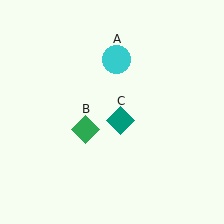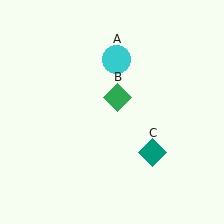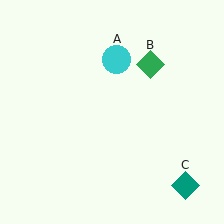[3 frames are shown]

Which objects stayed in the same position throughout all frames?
Cyan circle (object A) remained stationary.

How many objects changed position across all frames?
2 objects changed position: green diamond (object B), teal diamond (object C).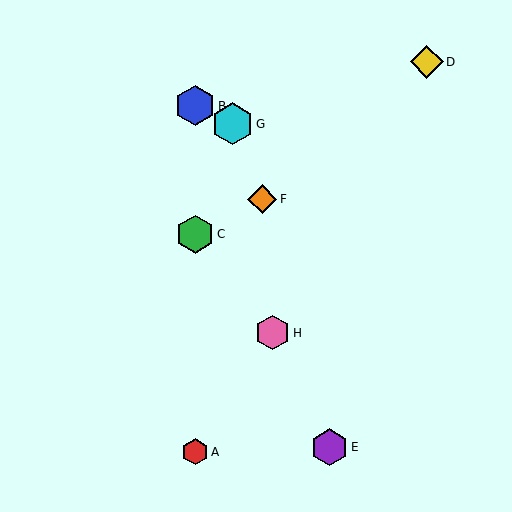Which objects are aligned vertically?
Objects A, B, C are aligned vertically.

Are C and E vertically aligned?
No, C is at x≈195 and E is at x≈329.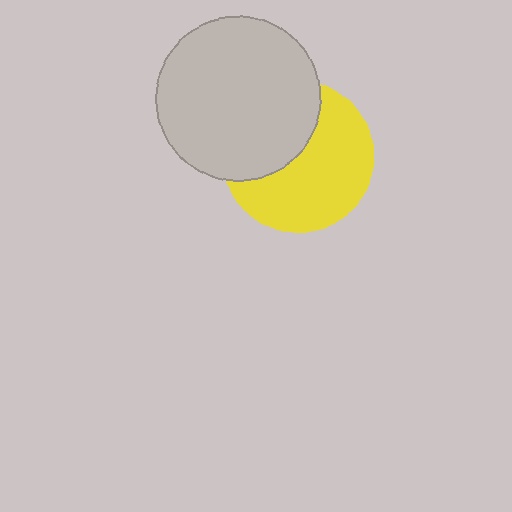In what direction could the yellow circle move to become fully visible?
The yellow circle could move toward the lower-right. That would shift it out from behind the light gray circle entirely.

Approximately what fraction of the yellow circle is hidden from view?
Roughly 40% of the yellow circle is hidden behind the light gray circle.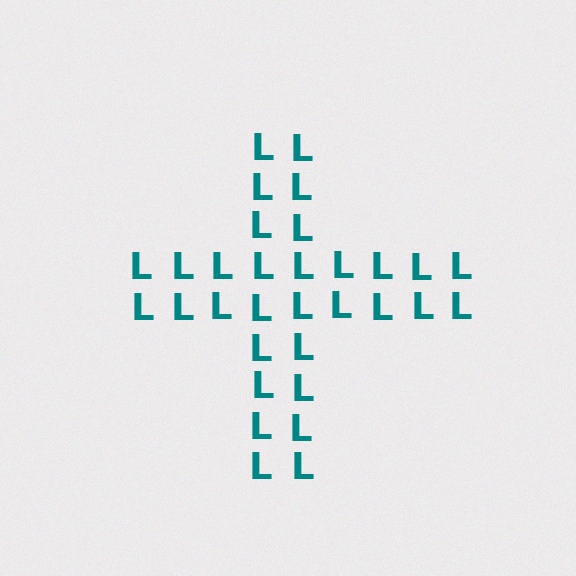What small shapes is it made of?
It is made of small letter L's.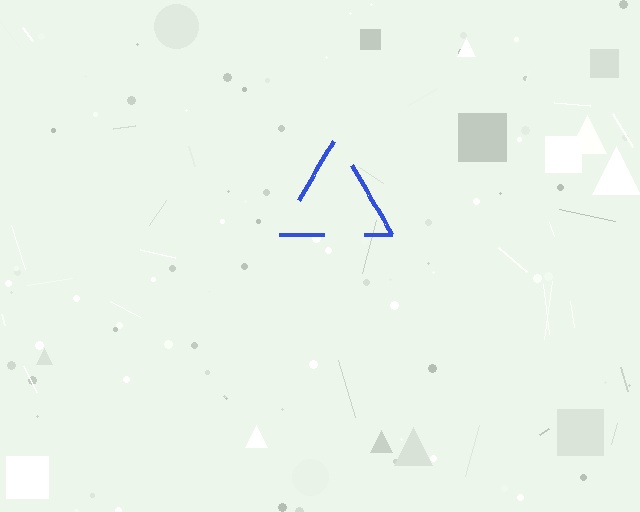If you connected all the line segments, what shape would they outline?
They would outline a triangle.